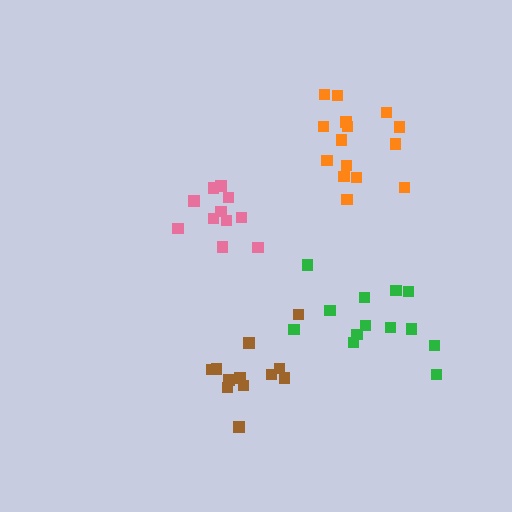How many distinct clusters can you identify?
There are 4 distinct clusters.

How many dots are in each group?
Group 1: 12 dots, Group 2: 15 dots, Group 3: 11 dots, Group 4: 13 dots (51 total).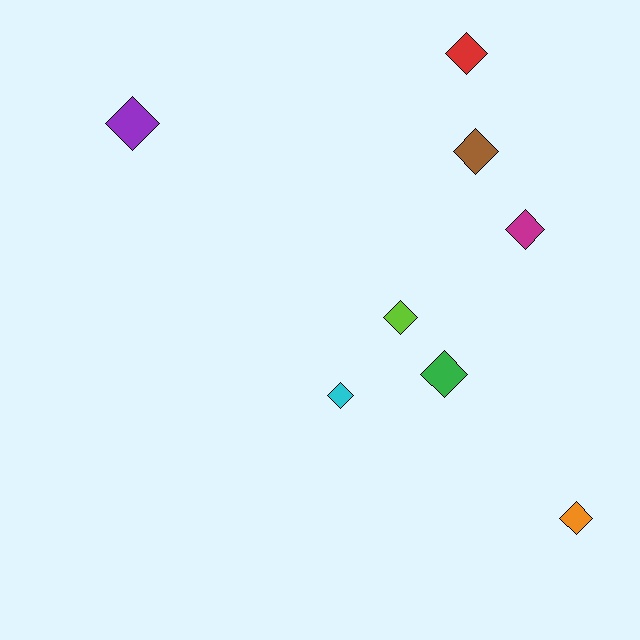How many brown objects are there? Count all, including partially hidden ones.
There is 1 brown object.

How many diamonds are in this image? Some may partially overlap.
There are 8 diamonds.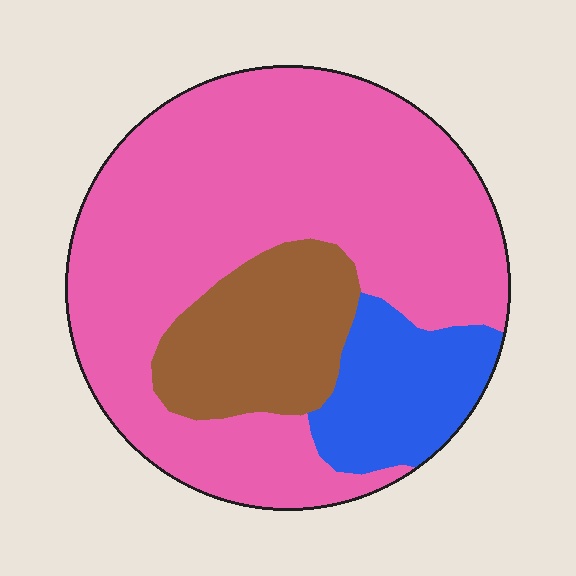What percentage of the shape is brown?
Brown covers 18% of the shape.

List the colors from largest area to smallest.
From largest to smallest: pink, brown, blue.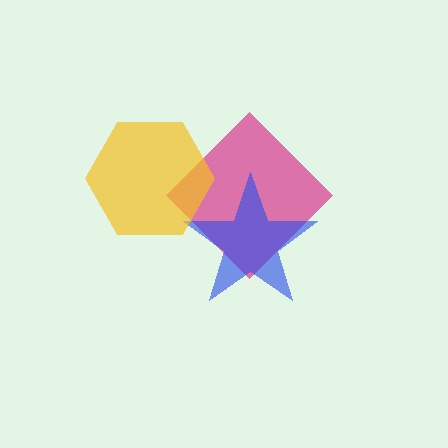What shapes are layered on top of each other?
The layered shapes are: a magenta diamond, a blue star, a yellow hexagon.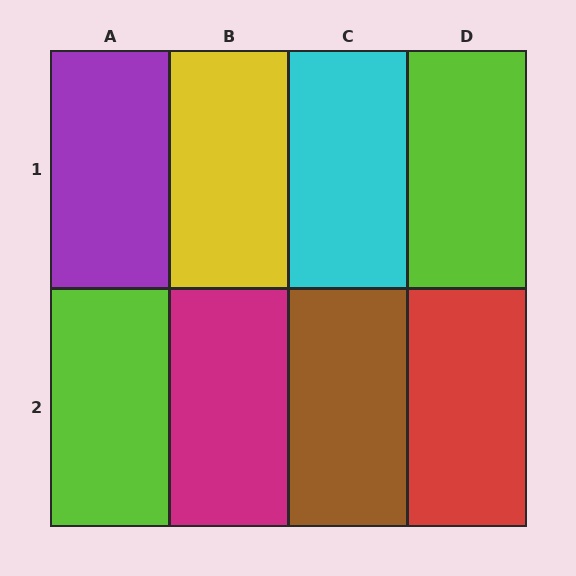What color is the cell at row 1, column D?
Lime.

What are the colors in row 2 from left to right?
Lime, magenta, brown, red.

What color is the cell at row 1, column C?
Cyan.